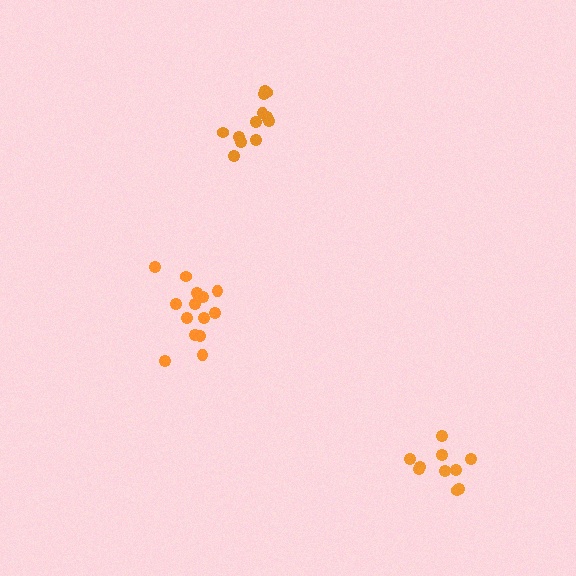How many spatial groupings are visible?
There are 3 spatial groupings.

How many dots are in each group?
Group 1: 12 dots, Group 2: 14 dots, Group 3: 10 dots (36 total).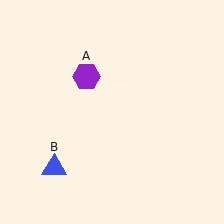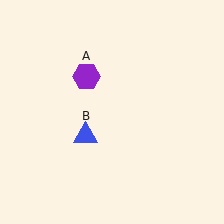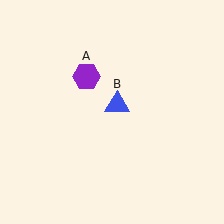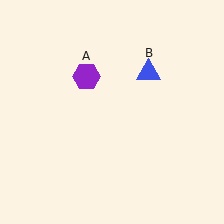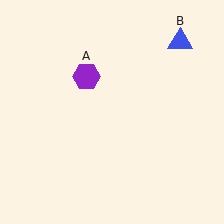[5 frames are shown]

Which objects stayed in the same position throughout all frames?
Purple hexagon (object A) remained stationary.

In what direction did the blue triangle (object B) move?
The blue triangle (object B) moved up and to the right.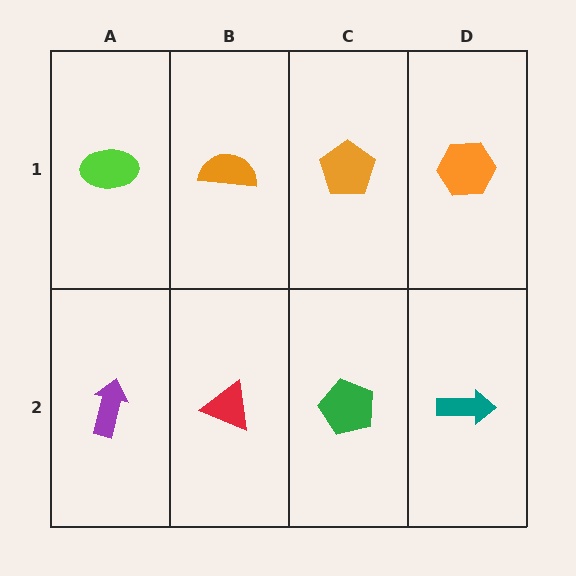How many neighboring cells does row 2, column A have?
2.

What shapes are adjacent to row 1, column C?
A green pentagon (row 2, column C), an orange semicircle (row 1, column B), an orange hexagon (row 1, column D).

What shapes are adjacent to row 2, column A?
A lime ellipse (row 1, column A), a red triangle (row 2, column B).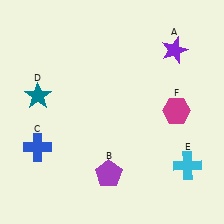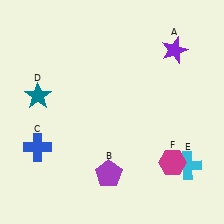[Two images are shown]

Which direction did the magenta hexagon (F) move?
The magenta hexagon (F) moved down.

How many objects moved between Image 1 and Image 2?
1 object moved between the two images.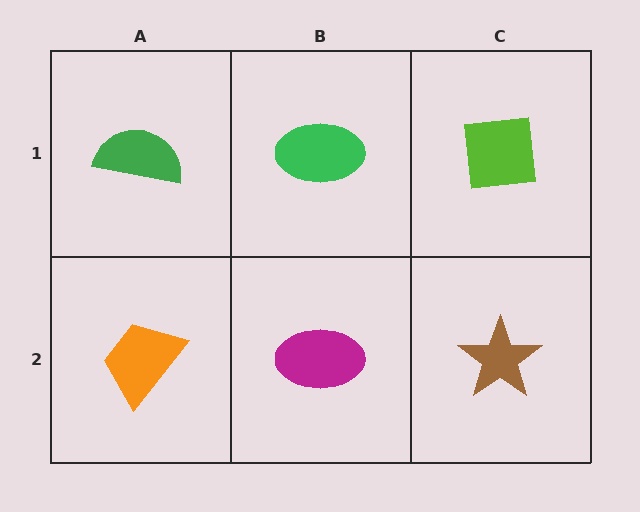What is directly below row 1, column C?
A brown star.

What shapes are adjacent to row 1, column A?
An orange trapezoid (row 2, column A), a green ellipse (row 1, column B).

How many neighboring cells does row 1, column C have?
2.